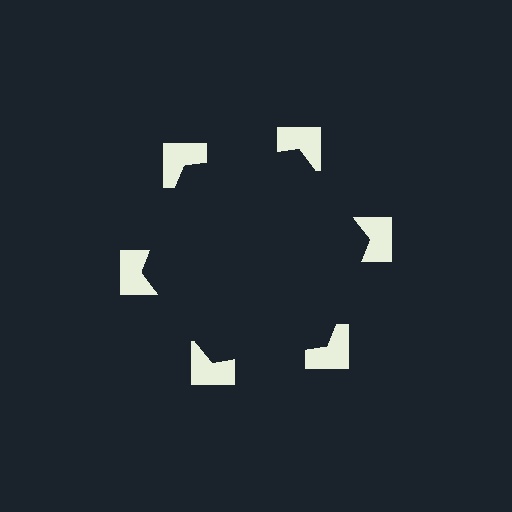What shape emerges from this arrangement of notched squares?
An illusory hexagon — its edges are inferred from the aligned wedge cuts in the notched squares, not physically drawn.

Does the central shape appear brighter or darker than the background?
It typically appears slightly darker than the background, even though no actual brightness change is drawn.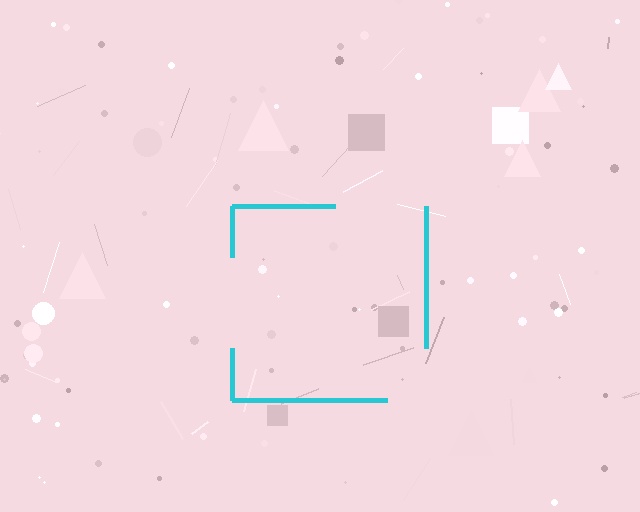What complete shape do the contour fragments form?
The contour fragments form a square.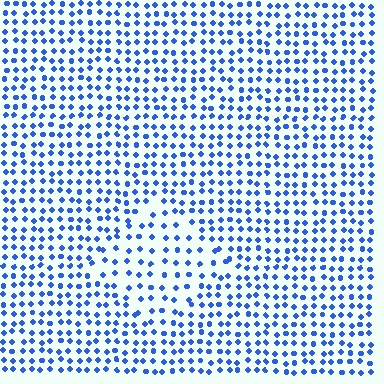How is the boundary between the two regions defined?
The boundary is defined by a change in element density (approximately 1.7x ratio). All elements are the same color, size, and shape.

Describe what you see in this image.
The image contains small blue elements arranged at two different densities. A diamond-shaped region is visible where the elements are less densely packed than the surrounding area.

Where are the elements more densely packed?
The elements are more densely packed outside the diamond boundary.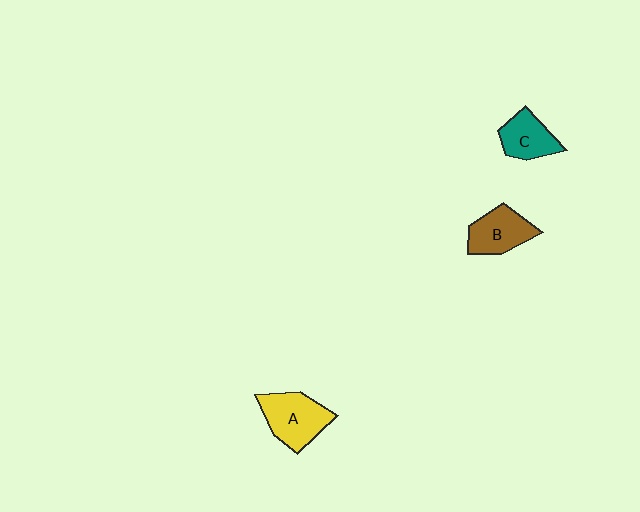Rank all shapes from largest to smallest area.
From largest to smallest: A (yellow), B (brown), C (teal).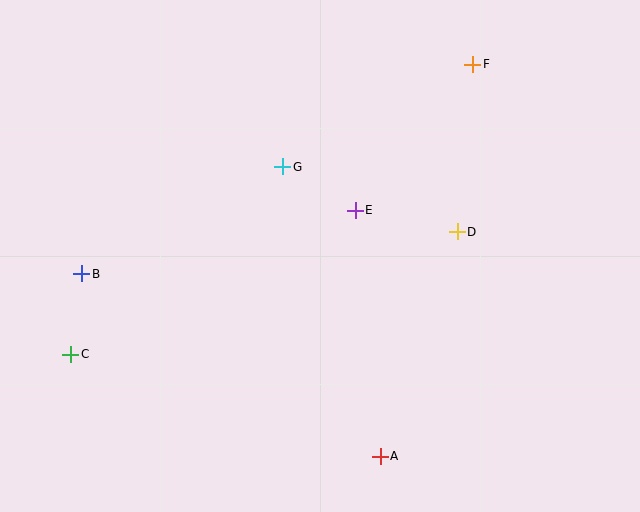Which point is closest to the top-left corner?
Point B is closest to the top-left corner.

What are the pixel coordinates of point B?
Point B is at (82, 274).